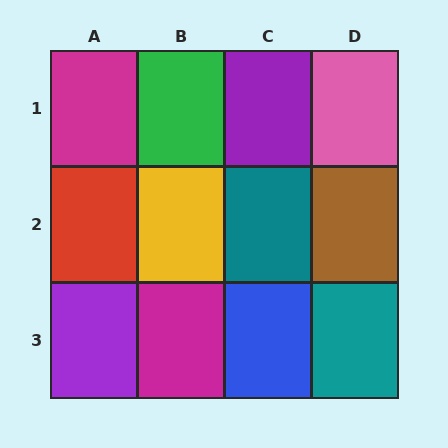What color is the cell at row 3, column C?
Blue.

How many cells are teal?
2 cells are teal.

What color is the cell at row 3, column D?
Teal.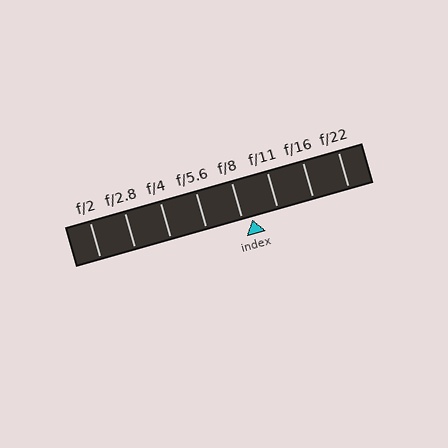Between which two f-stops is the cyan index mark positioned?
The index mark is between f/8 and f/11.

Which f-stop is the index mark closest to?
The index mark is closest to f/8.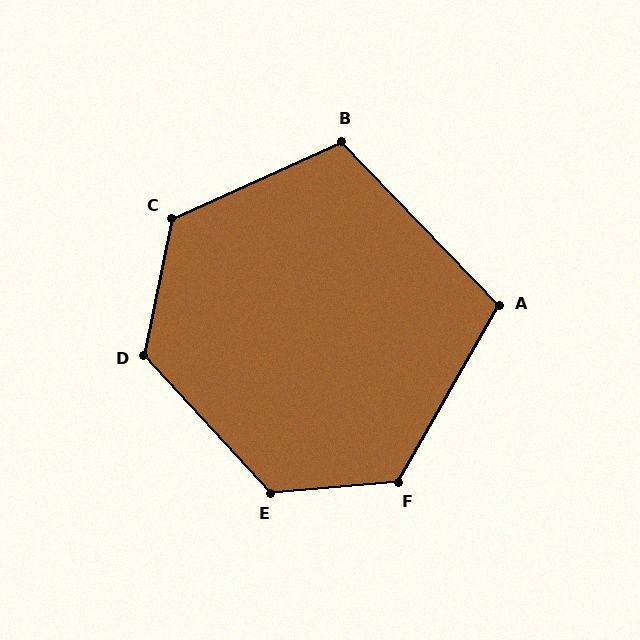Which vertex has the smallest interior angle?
A, at approximately 106 degrees.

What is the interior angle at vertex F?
Approximately 125 degrees (obtuse).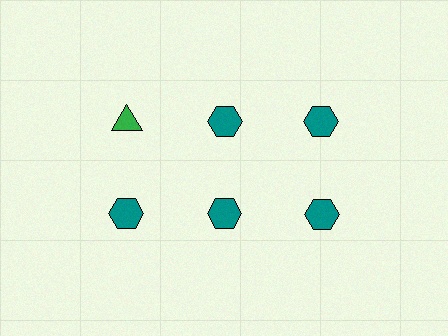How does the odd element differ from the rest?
It differs in both color (green instead of teal) and shape (triangle instead of hexagon).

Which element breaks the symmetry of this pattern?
The green triangle in the top row, leftmost column breaks the symmetry. All other shapes are teal hexagons.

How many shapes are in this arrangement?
There are 6 shapes arranged in a grid pattern.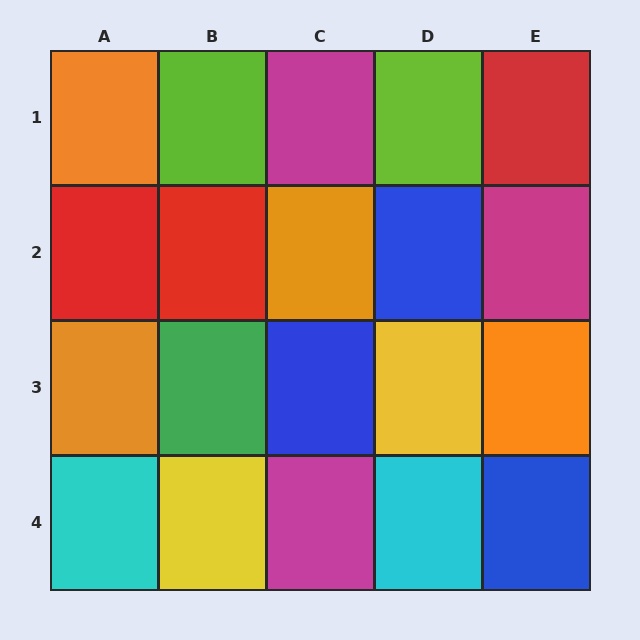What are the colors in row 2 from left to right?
Red, red, orange, blue, magenta.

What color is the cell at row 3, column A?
Orange.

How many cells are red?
3 cells are red.